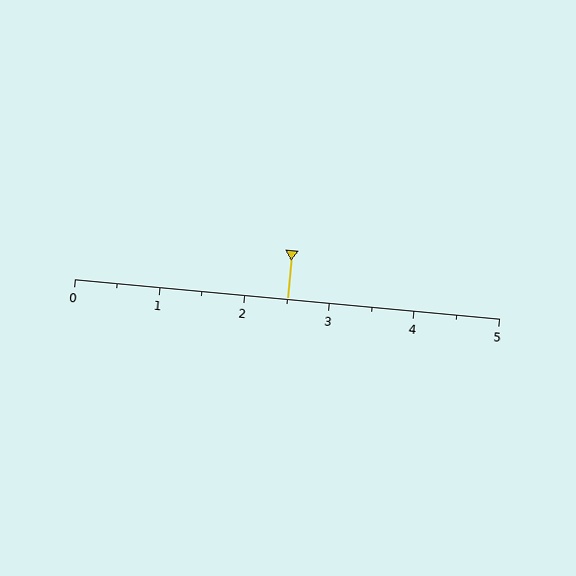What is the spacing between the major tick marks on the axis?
The major ticks are spaced 1 apart.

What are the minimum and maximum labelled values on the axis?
The axis runs from 0 to 5.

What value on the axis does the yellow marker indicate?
The marker indicates approximately 2.5.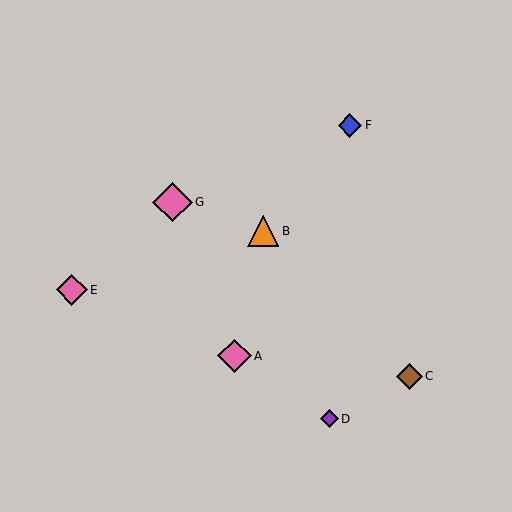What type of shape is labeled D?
Shape D is a purple diamond.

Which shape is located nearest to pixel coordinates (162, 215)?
The pink diamond (labeled G) at (173, 202) is nearest to that location.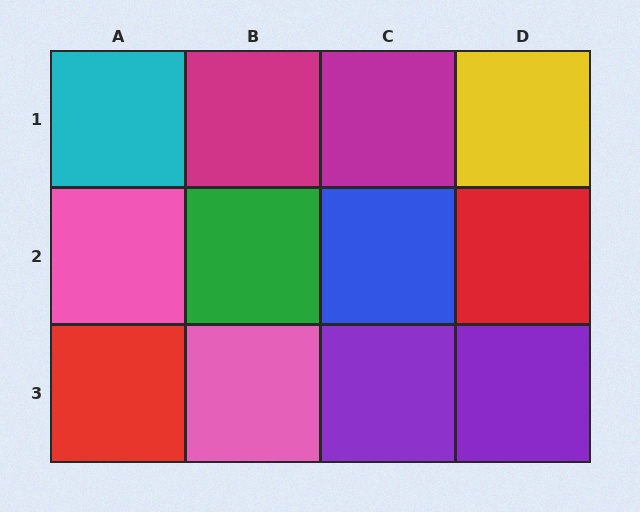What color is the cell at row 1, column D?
Yellow.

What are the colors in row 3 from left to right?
Red, pink, purple, purple.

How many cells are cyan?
1 cell is cyan.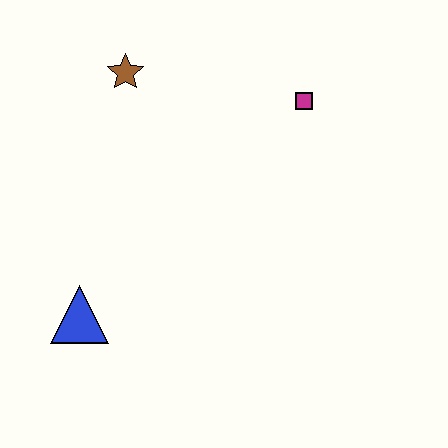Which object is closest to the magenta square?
The brown star is closest to the magenta square.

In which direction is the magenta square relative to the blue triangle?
The magenta square is to the right of the blue triangle.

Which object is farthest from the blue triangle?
The magenta square is farthest from the blue triangle.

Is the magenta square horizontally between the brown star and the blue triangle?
No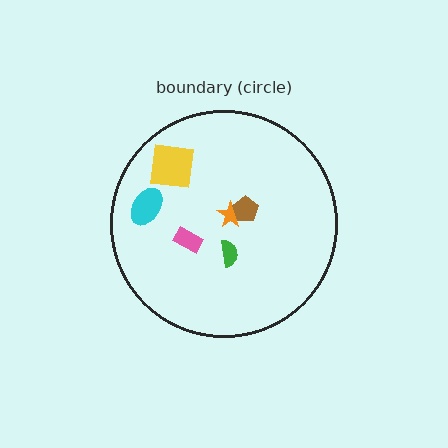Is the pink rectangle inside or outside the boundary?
Inside.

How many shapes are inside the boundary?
6 inside, 0 outside.